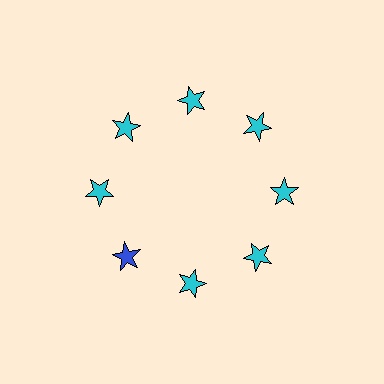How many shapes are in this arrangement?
There are 8 shapes arranged in a ring pattern.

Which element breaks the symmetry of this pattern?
The blue star at roughly the 8 o'clock position breaks the symmetry. All other shapes are cyan stars.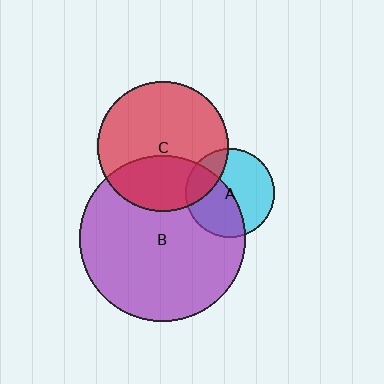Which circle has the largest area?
Circle B (purple).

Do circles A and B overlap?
Yes.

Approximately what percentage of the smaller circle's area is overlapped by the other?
Approximately 45%.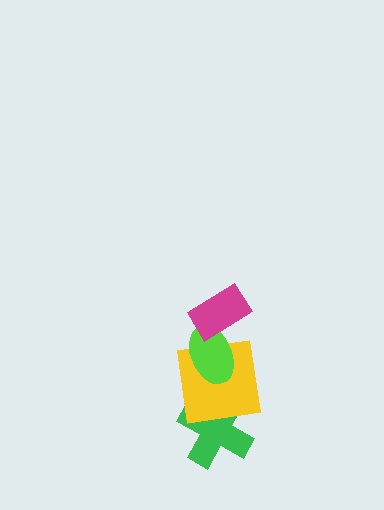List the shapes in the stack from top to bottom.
From top to bottom: the magenta rectangle, the lime ellipse, the yellow square, the green cross.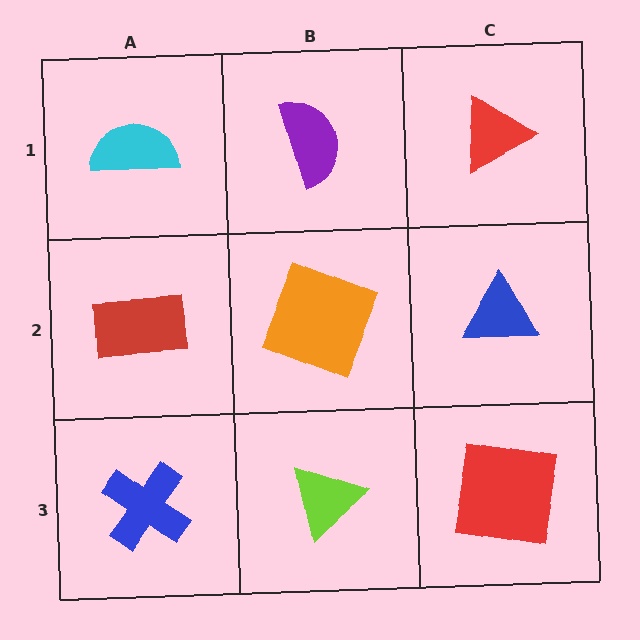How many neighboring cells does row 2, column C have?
3.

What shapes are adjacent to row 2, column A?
A cyan semicircle (row 1, column A), a blue cross (row 3, column A), an orange square (row 2, column B).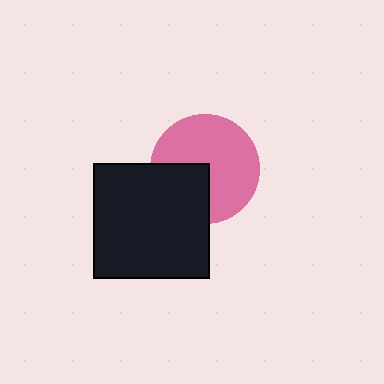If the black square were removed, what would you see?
You would see the complete pink circle.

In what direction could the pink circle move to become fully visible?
The pink circle could move toward the upper-right. That would shift it out from behind the black square entirely.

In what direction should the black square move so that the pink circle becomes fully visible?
The black square should move toward the lower-left. That is the shortest direction to clear the overlap and leave the pink circle fully visible.